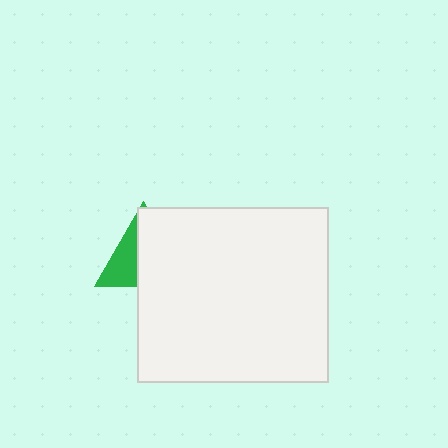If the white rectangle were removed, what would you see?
You would see the complete green triangle.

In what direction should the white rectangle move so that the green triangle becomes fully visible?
The white rectangle should move right. That is the shortest direction to clear the overlap and leave the green triangle fully visible.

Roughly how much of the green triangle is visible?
A small part of it is visible (roughly 39%).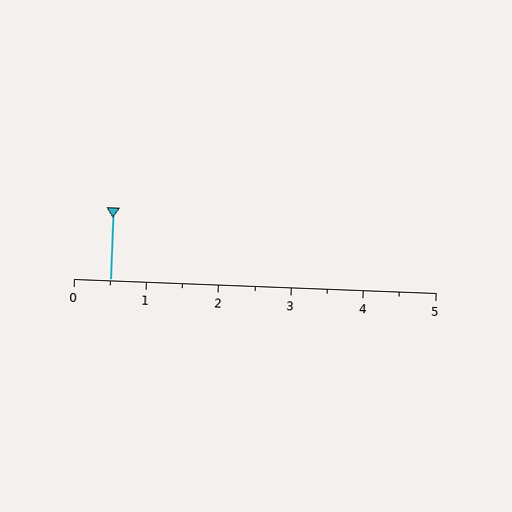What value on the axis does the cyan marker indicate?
The marker indicates approximately 0.5.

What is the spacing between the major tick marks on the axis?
The major ticks are spaced 1 apart.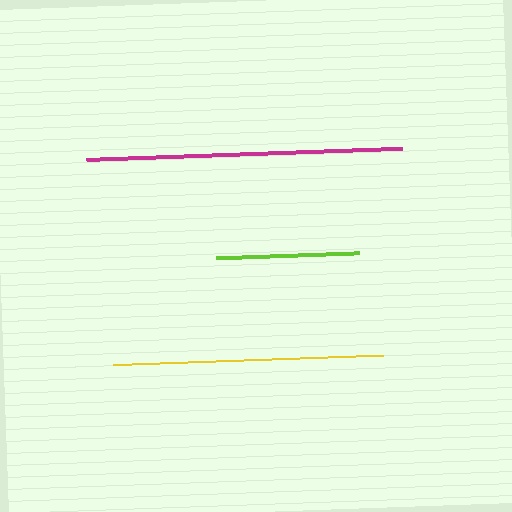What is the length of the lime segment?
The lime segment is approximately 143 pixels long.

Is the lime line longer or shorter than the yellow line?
The yellow line is longer than the lime line.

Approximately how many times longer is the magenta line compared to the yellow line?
The magenta line is approximately 1.2 times the length of the yellow line.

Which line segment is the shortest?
The lime line is the shortest at approximately 143 pixels.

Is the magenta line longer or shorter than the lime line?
The magenta line is longer than the lime line.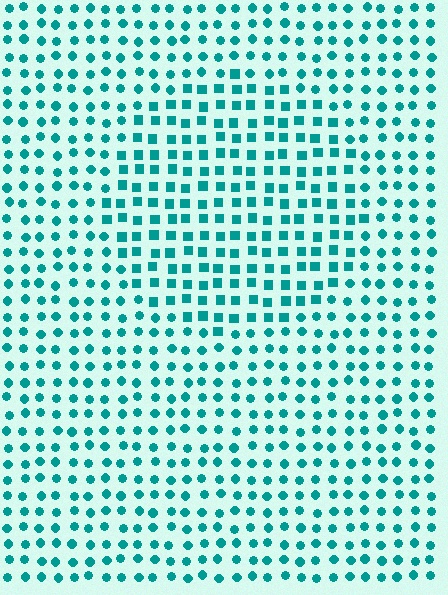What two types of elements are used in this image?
The image uses squares inside the circle region and circles outside it.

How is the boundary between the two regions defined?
The boundary is defined by a change in element shape: squares inside vs. circles outside. All elements share the same color and spacing.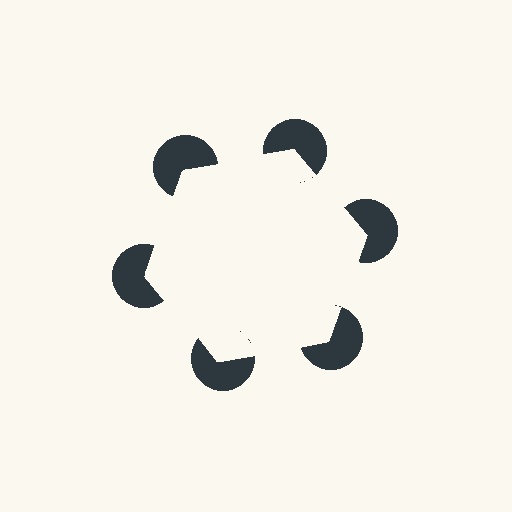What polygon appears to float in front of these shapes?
An illusory hexagon — its edges are inferred from the aligned wedge cuts in the pac-man discs, not physically drawn.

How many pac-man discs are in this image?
There are 6 — one at each vertex of the illusory hexagon.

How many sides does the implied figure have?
6 sides.